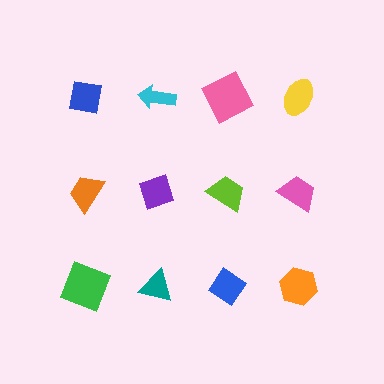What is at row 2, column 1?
An orange trapezoid.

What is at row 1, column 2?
A cyan arrow.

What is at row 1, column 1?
A blue square.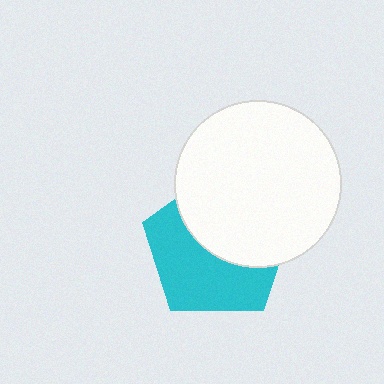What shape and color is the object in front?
The object in front is a white circle.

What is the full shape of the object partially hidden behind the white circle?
The partially hidden object is a cyan pentagon.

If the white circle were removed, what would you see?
You would see the complete cyan pentagon.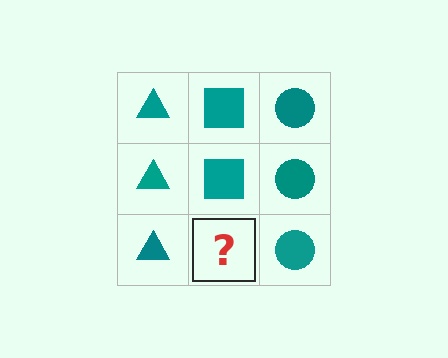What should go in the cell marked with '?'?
The missing cell should contain a teal square.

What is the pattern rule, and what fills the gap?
The rule is that each column has a consistent shape. The gap should be filled with a teal square.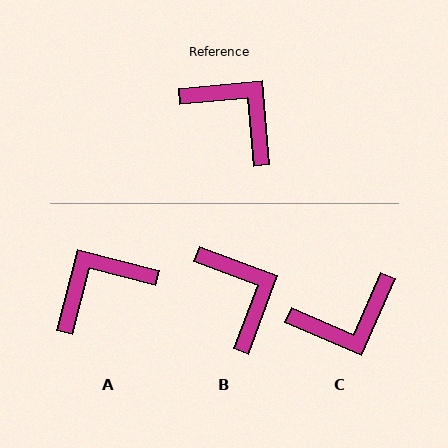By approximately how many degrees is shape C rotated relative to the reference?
Approximately 119 degrees clockwise.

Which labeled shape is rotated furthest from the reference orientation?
C, about 119 degrees away.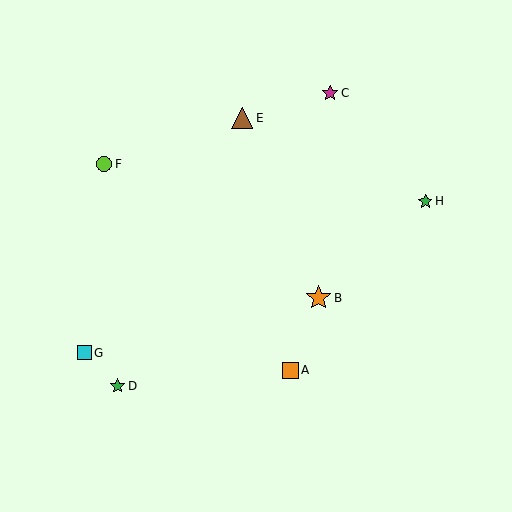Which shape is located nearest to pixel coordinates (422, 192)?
The green star (labeled H) at (425, 201) is nearest to that location.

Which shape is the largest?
The orange star (labeled B) is the largest.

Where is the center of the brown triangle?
The center of the brown triangle is at (242, 118).